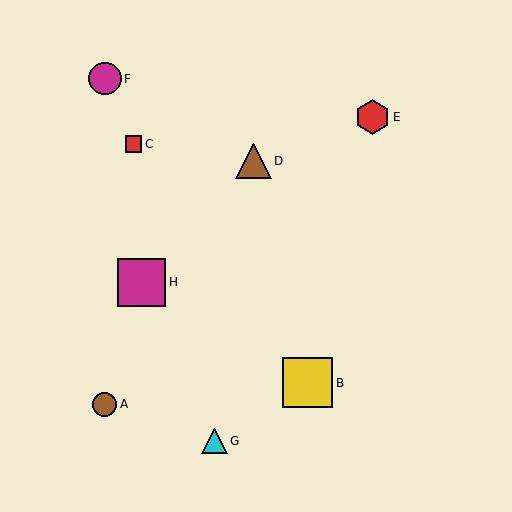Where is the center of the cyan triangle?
The center of the cyan triangle is at (214, 441).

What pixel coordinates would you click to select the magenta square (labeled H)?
Click at (142, 282) to select the magenta square H.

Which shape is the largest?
The yellow square (labeled B) is the largest.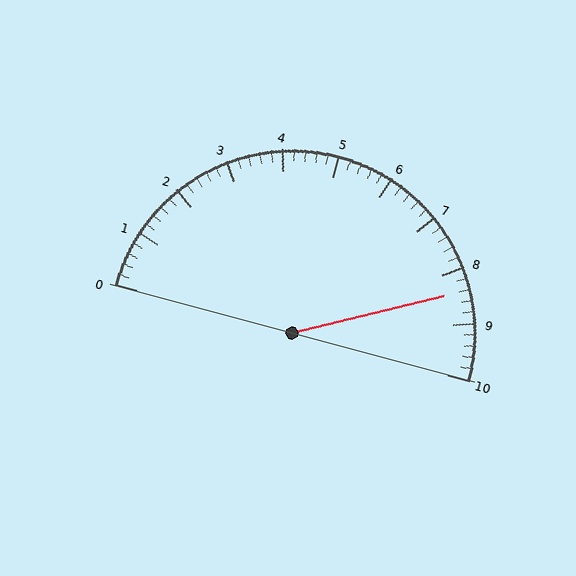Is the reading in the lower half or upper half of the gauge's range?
The reading is in the upper half of the range (0 to 10).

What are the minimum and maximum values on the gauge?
The gauge ranges from 0 to 10.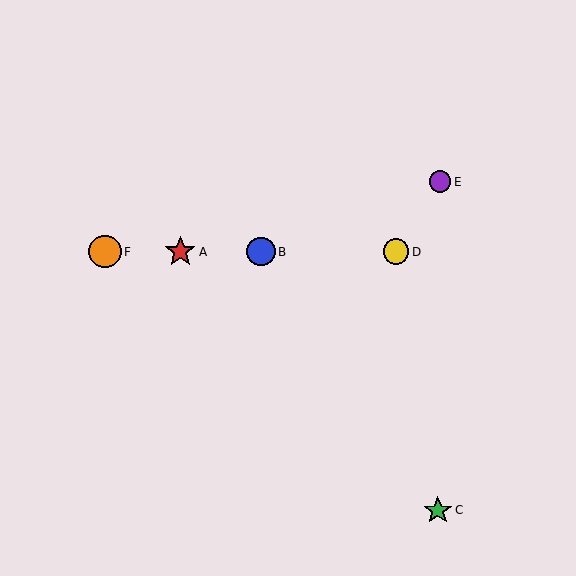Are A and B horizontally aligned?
Yes, both are at y≈252.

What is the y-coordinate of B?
Object B is at y≈252.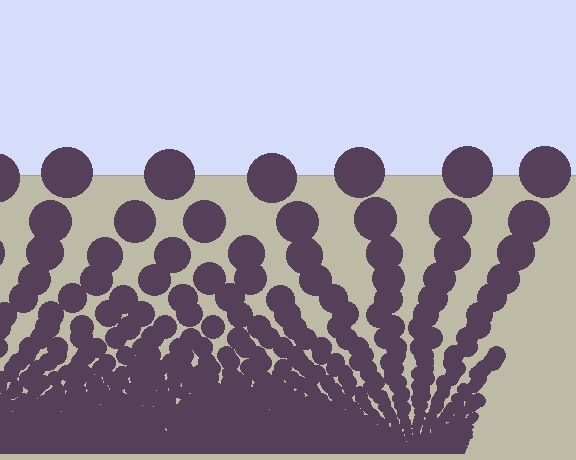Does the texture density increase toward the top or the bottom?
Density increases toward the bottom.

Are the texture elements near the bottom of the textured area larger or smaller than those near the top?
Smaller. The gradient is inverted — elements near the bottom are smaller and denser.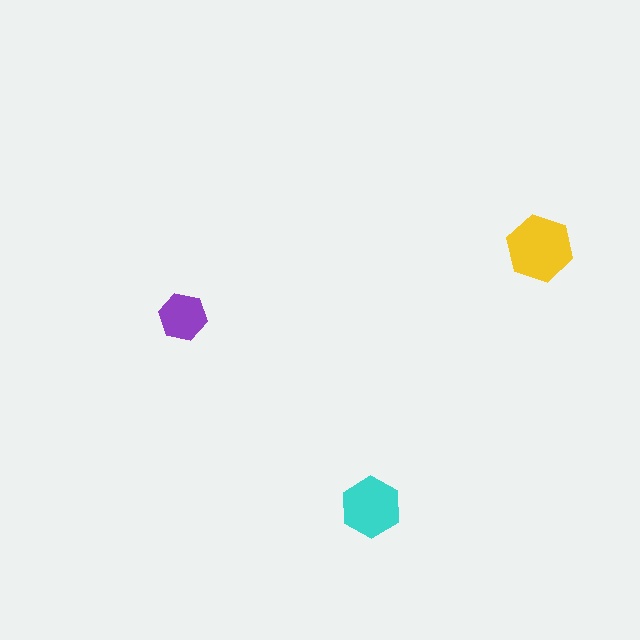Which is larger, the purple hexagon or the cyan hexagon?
The cyan one.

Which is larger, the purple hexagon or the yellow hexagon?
The yellow one.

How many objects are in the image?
There are 3 objects in the image.